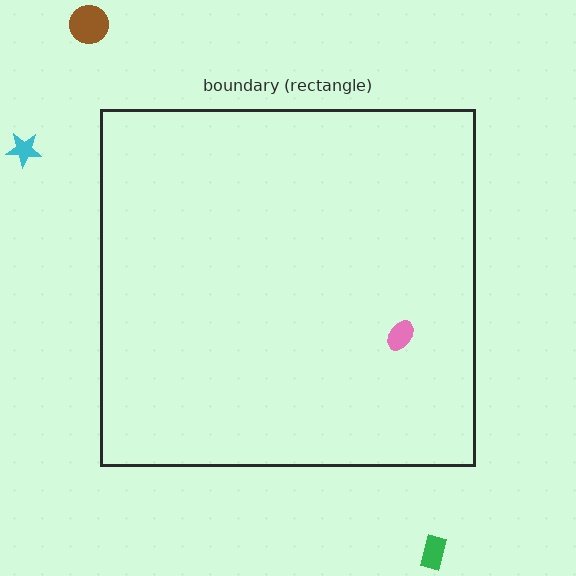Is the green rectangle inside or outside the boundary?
Outside.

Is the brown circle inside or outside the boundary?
Outside.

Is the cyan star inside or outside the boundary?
Outside.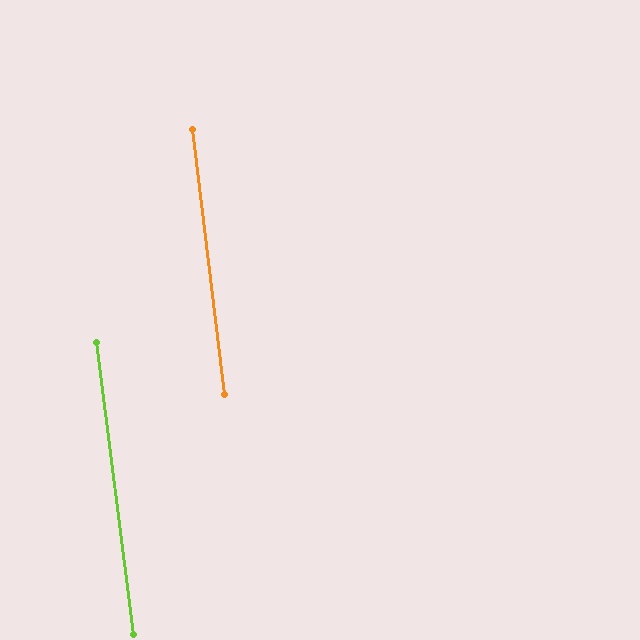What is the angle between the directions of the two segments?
Approximately 0 degrees.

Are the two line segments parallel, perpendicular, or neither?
Parallel — their directions differ by only 0.3°.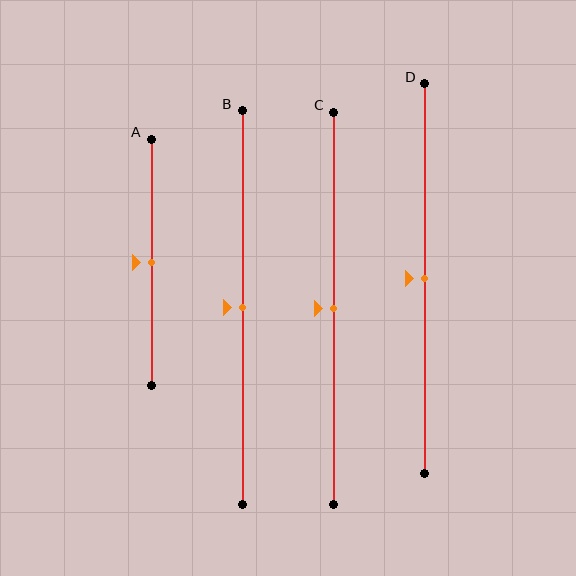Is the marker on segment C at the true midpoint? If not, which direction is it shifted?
Yes, the marker on segment C is at the true midpoint.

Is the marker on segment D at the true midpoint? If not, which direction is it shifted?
Yes, the marker on segment D is at the true midpoint.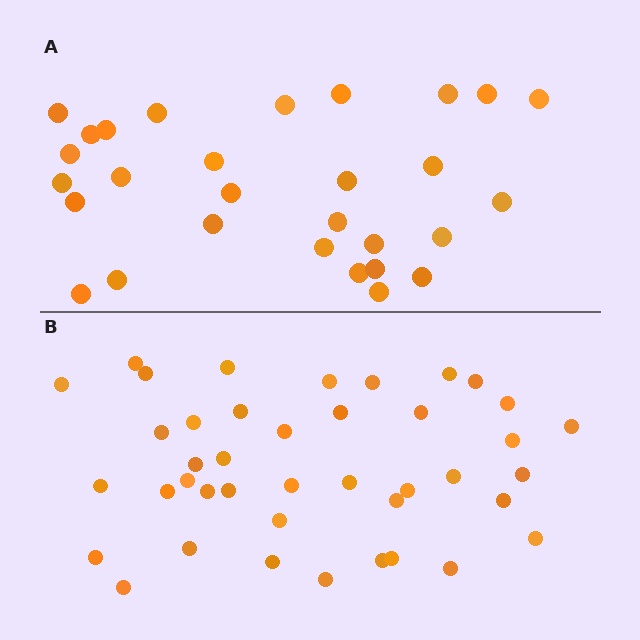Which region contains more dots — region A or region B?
Region B (the bottom region) has more dots.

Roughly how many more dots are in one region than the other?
Region B has roughly 12 or so more dots than region A.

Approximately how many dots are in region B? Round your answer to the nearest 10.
About 40 dots. (The exact count is 41, which rounds to 40.)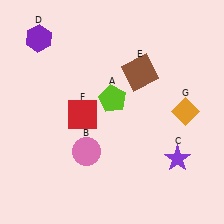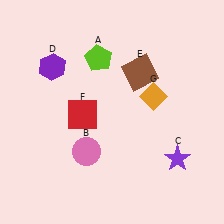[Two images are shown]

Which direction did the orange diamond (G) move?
The orange diamond (G) moved left.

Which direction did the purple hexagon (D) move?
The purple hexagon (D) moved down.